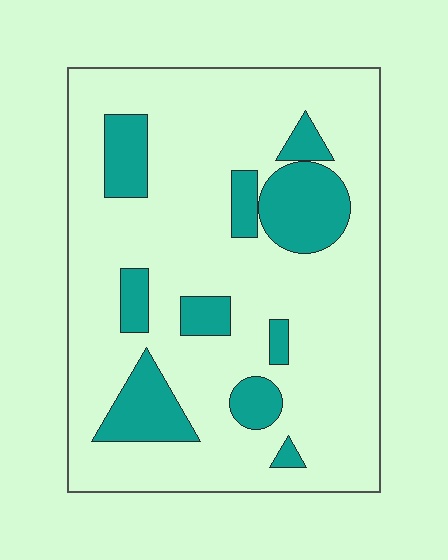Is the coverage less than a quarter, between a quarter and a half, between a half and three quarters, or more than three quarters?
Less than a quarter.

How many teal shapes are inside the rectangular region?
10.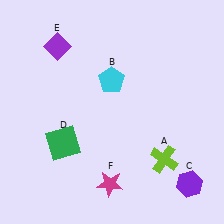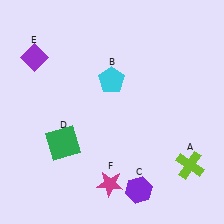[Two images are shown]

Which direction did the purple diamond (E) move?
The purple diamond (E) moved left.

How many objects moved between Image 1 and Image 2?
3 objects moved between the two images.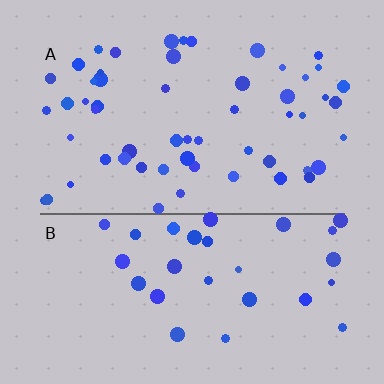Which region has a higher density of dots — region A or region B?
A (the top).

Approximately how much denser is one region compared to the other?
Approximately 1.8× — region A over region B.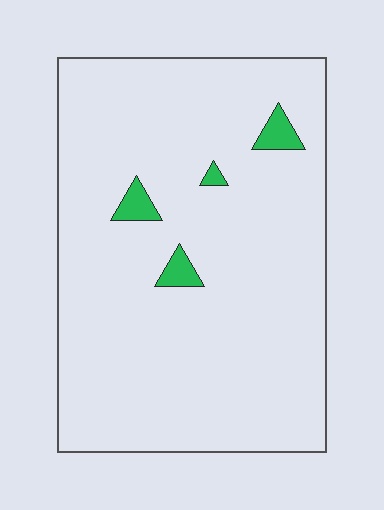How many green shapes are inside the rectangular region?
4.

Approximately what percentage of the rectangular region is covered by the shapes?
Approximately 5%.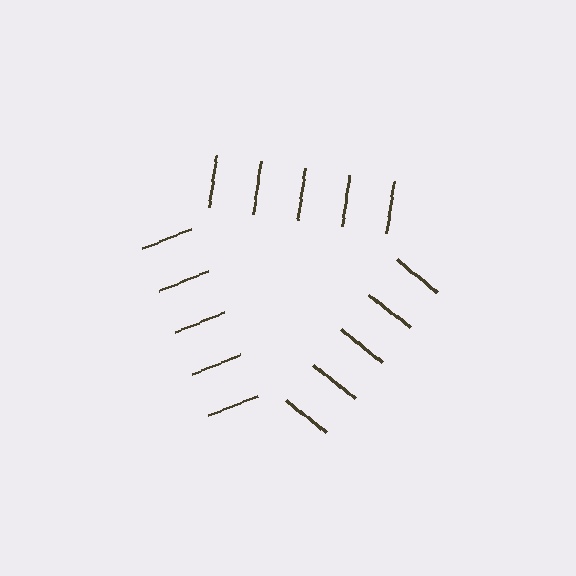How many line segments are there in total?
15 — 5 along each of the 3 edges.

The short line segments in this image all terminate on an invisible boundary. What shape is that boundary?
An illusory triangle — the line segments terminate on its edges but no continuous stroke is drawn.